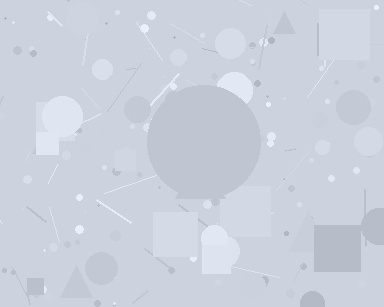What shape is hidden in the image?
A circle is hidden in the image.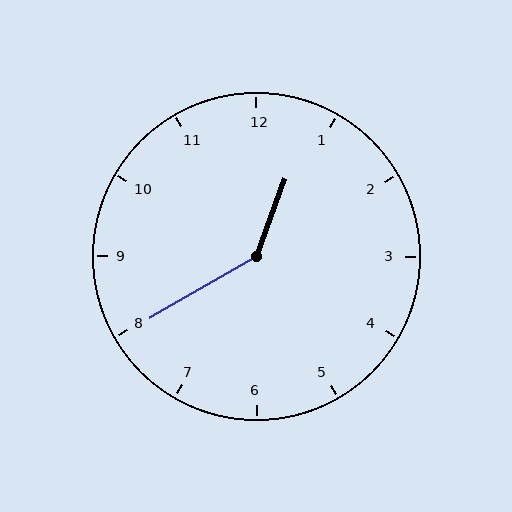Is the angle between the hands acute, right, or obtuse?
It is obtuse.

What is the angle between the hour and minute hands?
Approximately 140 degrees.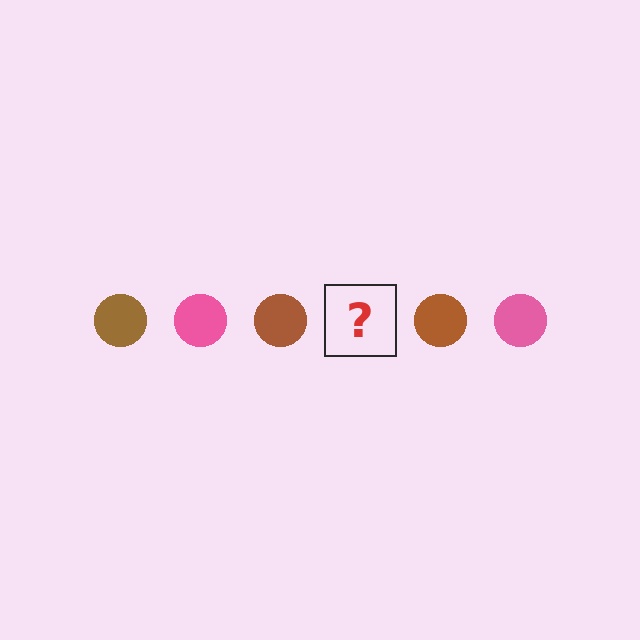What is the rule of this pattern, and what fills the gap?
The rule is that the pattern cycles through brown, pink circles. The gap should be filled with a pink circle.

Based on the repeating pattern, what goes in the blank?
The blank should be a pink circle.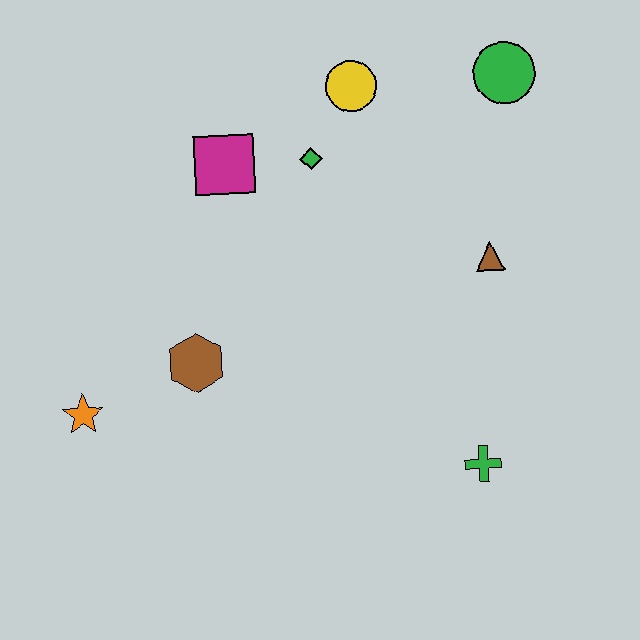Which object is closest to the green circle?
The yellow circle is closest to the green circle.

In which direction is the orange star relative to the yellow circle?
The orange star is below the yellow circle.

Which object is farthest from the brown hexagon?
The green circle is farthest from the brown hexagon.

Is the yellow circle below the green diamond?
No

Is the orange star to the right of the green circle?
No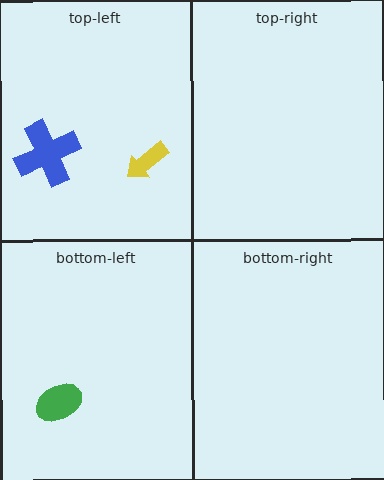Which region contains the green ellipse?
The bottom-left region.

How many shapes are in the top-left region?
2.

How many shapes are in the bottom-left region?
1.